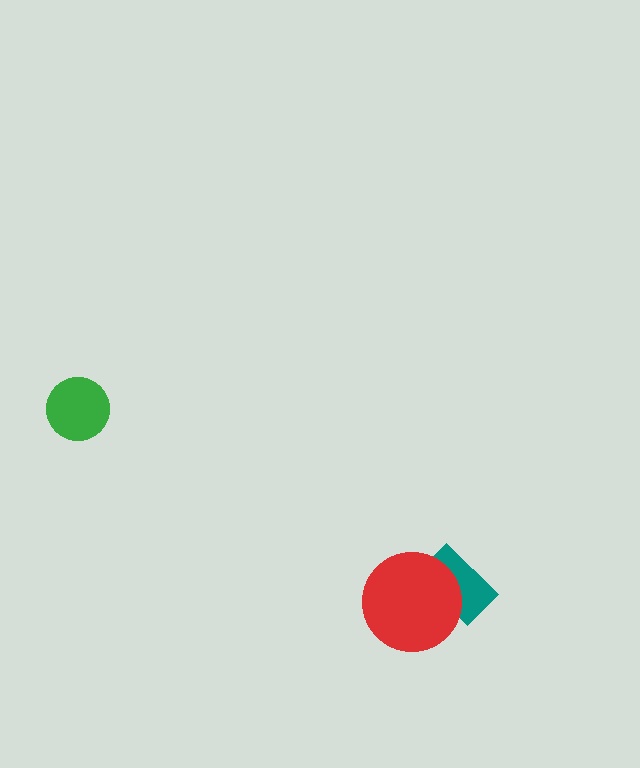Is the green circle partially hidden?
No, no other shape covers it.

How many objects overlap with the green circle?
0 objects overlap with the green circle.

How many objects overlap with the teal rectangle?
1 object overlaps with the teal rectangle.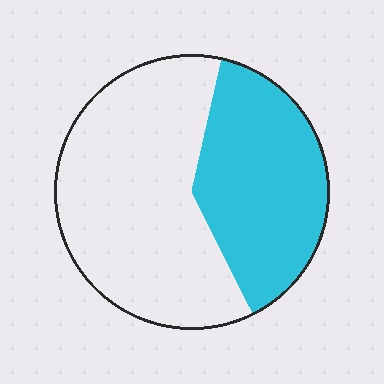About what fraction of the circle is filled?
About two fifths (2/5).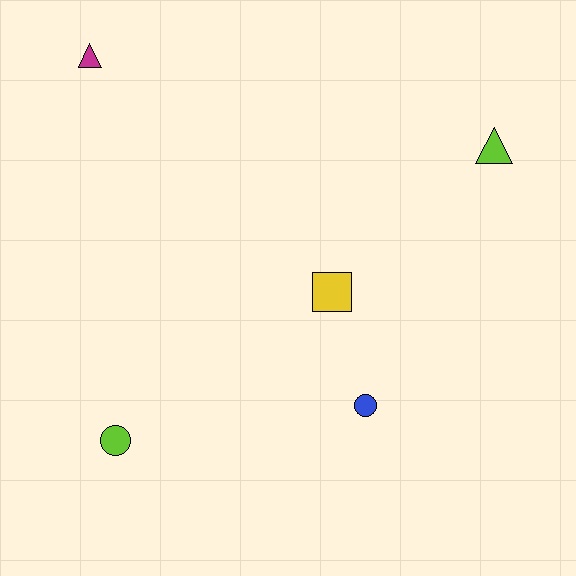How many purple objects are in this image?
There are no purple objects.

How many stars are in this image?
There are no stars.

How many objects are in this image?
There are 5 objects.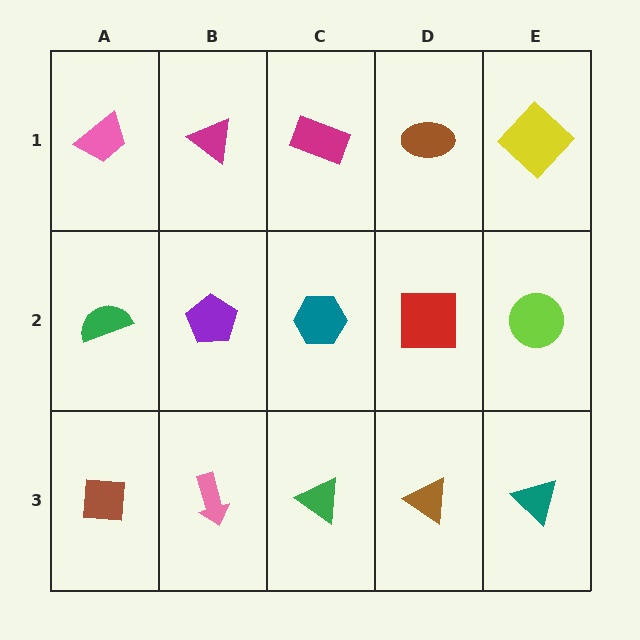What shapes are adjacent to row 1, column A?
A green semicircle (row 2, column A), a magenta triangle (row 1, column B).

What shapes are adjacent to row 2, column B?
A magenta triangle (row 1, column B), a pink arrow (row 3, column B), a green semicircle (row 2, column A), a teal hexagon (row 2, column C).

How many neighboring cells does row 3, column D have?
3.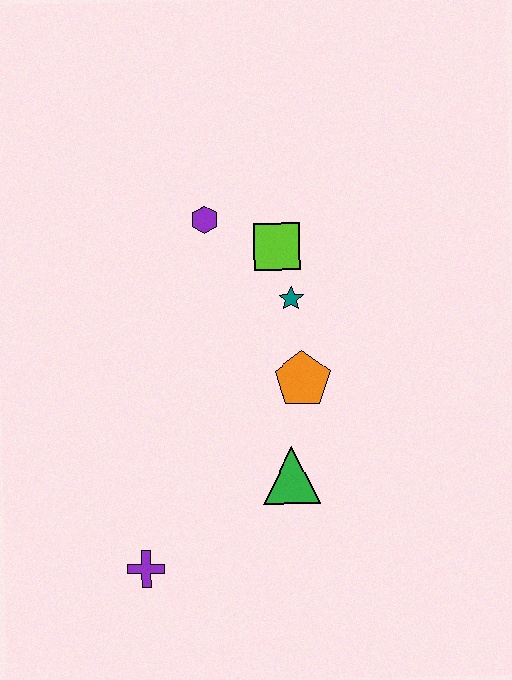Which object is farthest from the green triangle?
The purple hexagon is farthest from the green triangle.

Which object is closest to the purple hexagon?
The lime square is closest to the purple hexagon.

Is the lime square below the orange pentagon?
No